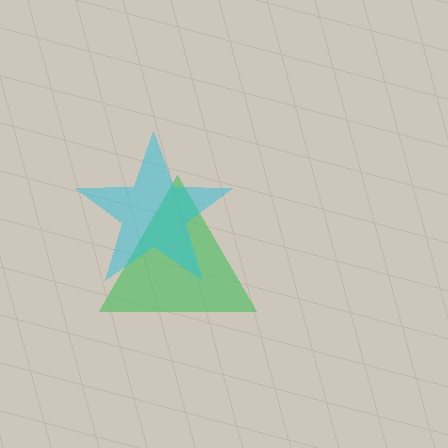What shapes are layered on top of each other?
The layered shapes are: a green triangle, a cyan star.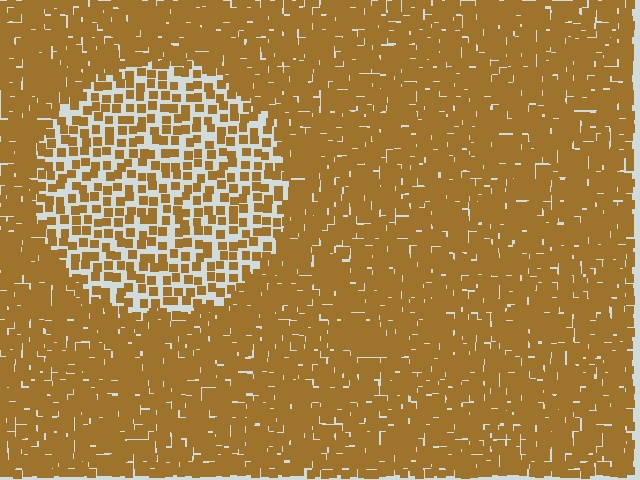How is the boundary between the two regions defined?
The boundary is defined by a change in element density (approximately 2.3x ratio). All elements are the same color, size, and shape.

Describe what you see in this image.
The image contains small brown elements arranged at two different densities. A circle-shaped region is visible where the elements are less densely packed than the surrounding area.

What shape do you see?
I see a circle.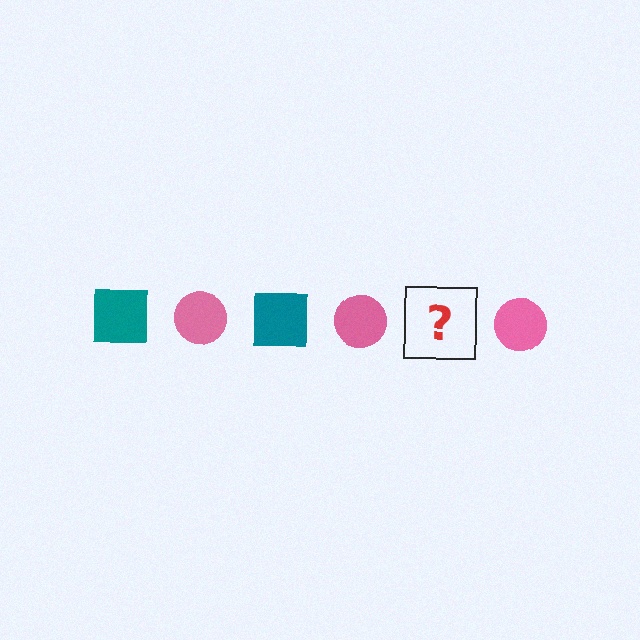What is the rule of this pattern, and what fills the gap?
The rule is that the pattern alternates between teal square and pink circle. The gap should be filled with a teal square.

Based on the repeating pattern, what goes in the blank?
The blank should be a teal square.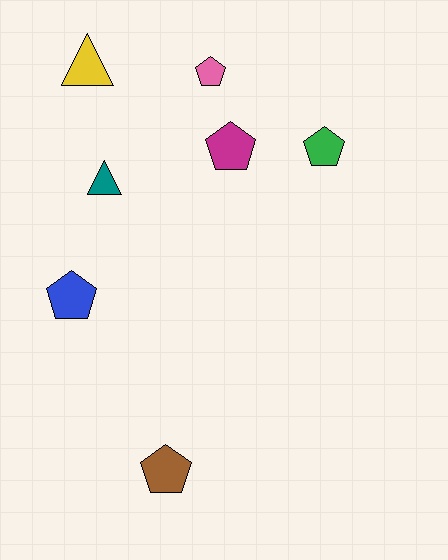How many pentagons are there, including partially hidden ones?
There are 5 pentagons.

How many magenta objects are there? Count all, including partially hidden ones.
There is 1 magenta object.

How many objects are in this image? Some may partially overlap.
There are 7 objects.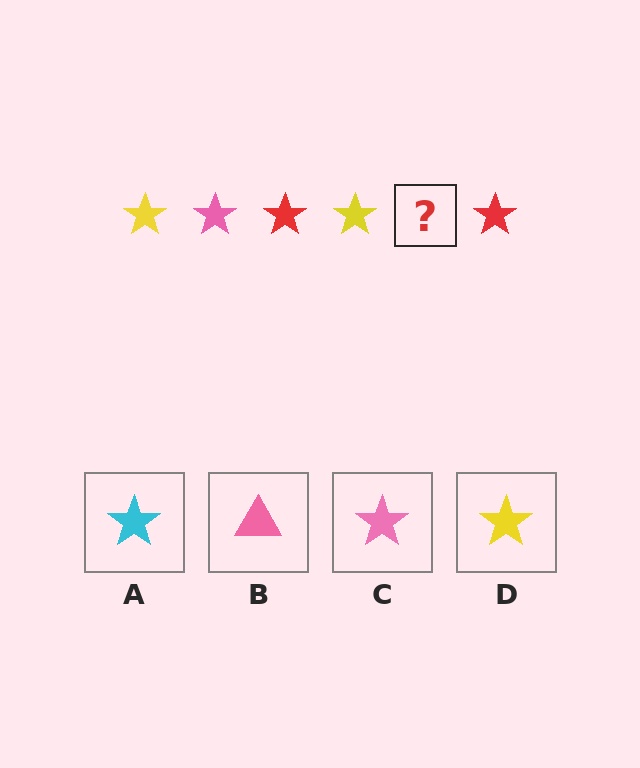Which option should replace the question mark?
Option C.